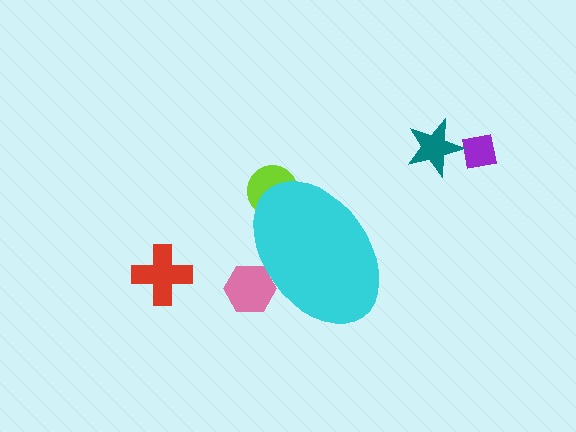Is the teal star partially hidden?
No, the teal star is fully visible.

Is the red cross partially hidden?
No, the red cross is fully visible.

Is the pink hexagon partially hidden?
Yes, the pink hexagon is partially hidden behind the cyan ellipse.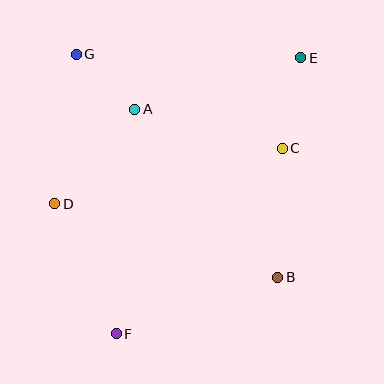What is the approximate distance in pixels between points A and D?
The distance between A and D is approximately 124 pixels.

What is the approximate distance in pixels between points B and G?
The distance between B and G is approximately 301 pixels.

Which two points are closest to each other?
Points A and G are closest to each other.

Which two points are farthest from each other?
Points E and F are farthest from each other.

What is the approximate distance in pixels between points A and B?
The distance between A and B is approximately 220 pixels.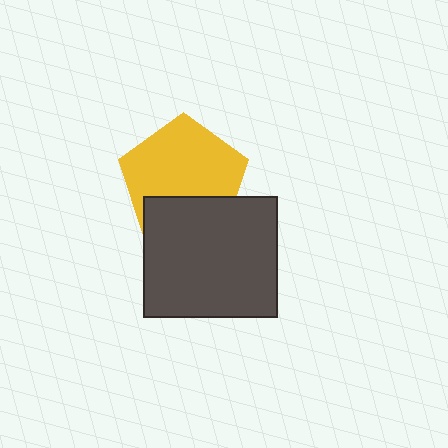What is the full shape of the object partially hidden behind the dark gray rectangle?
The partially hidden object is a yellow pentagon.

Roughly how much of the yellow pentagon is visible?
Most of it is visible (roughly 69%).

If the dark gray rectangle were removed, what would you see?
You would see the complete yellow pentagon.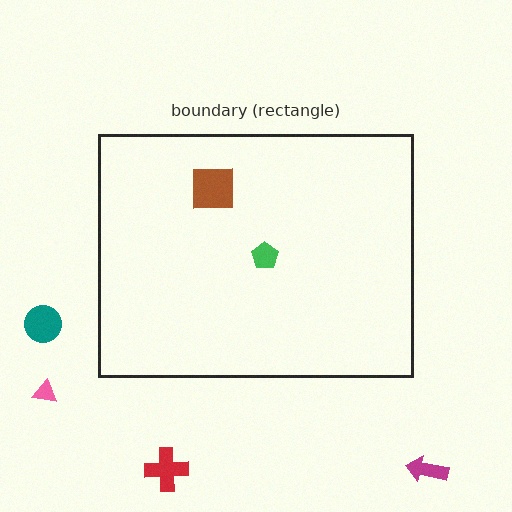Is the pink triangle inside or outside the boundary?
Outside.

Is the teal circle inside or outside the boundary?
Outside.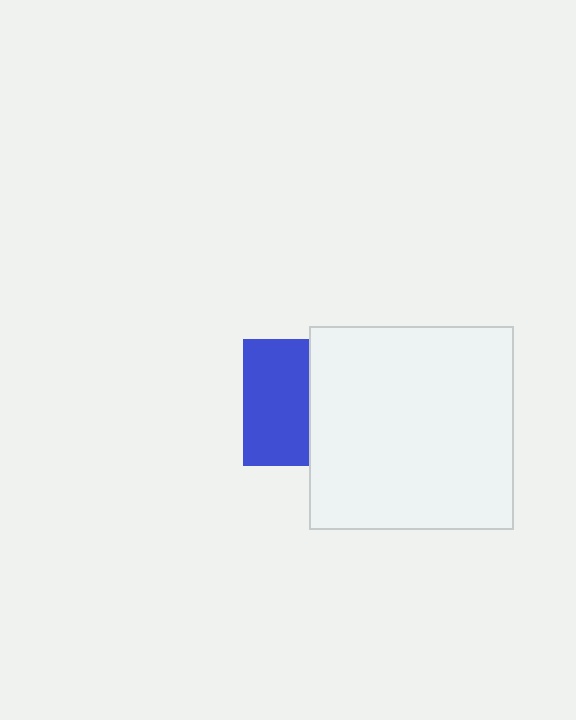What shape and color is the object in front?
The object in front is a white square.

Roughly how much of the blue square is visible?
About half of it is visible (roughly 52%).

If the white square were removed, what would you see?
You would see the complete blue square.